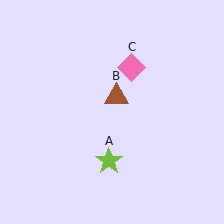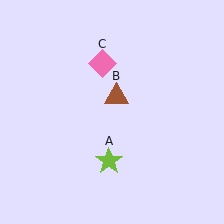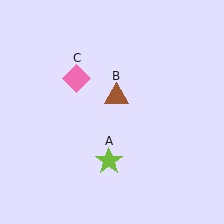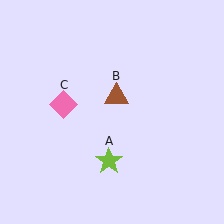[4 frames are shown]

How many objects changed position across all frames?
1 object changed position: pink diamond (object C).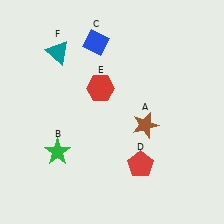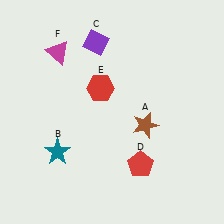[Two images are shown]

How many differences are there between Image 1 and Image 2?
There are 3 differences between the two images.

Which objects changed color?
B changed from green to teal. C changed from blue to purple. F changed from teal to magenta.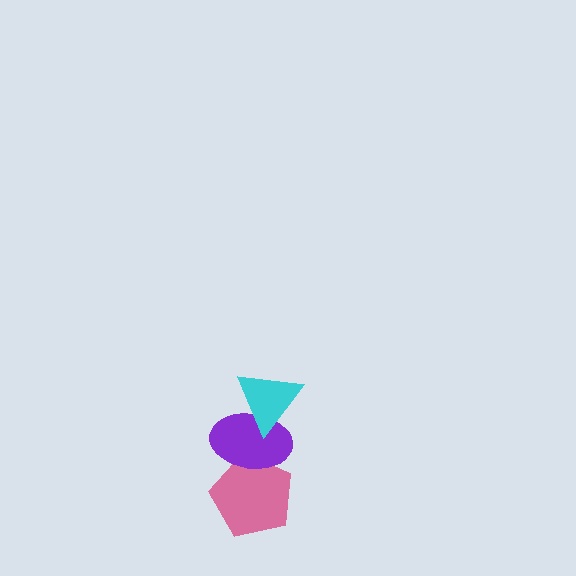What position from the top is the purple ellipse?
The purple ellipse is 2nd from the top.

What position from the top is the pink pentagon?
The pink pentagon is 3rd from the top.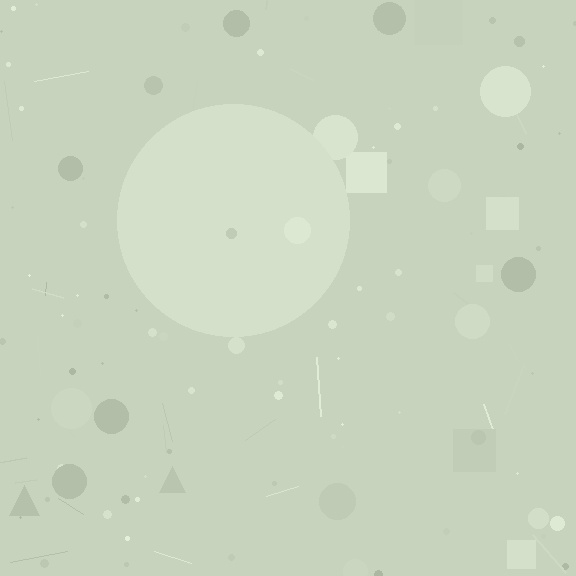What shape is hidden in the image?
A circle is hidden in the image.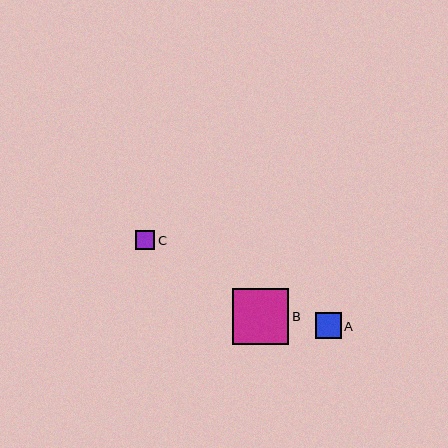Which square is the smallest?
Square C is the smallest with a size of approximately 19 pixels.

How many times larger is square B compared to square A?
Square B is approximately 2.1 times the size of square A.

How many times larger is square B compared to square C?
Square B is approximately 2.9 times the size of square C.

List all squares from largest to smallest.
From largest to smallest: B, A, C.